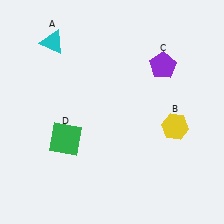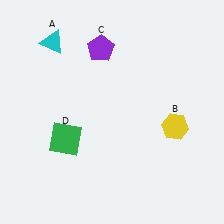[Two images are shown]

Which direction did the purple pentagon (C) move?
The purple pentagon (C) moved left.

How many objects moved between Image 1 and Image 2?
1 object moved between the two images.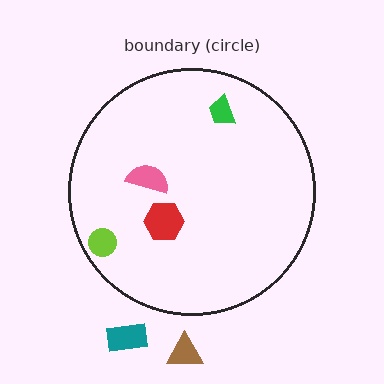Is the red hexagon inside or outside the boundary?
Inside.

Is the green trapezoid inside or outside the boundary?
Inside.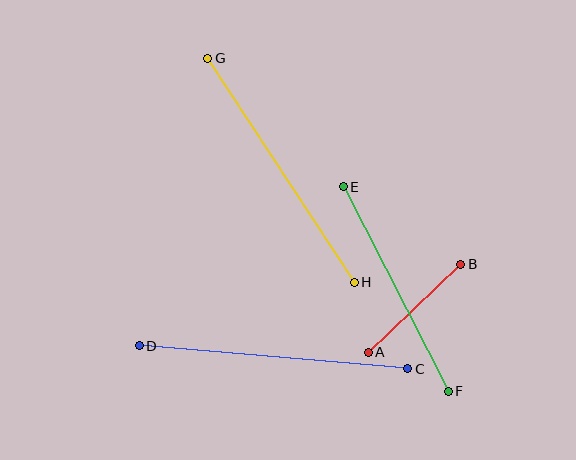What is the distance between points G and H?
The distance is approximately 268 pixels.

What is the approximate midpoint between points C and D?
The midpoint is at approximately (273, 357) pixels.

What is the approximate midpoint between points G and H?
The midpoint is at approximately (281, 170) pixels.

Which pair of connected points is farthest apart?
Points C and D are farthest apart.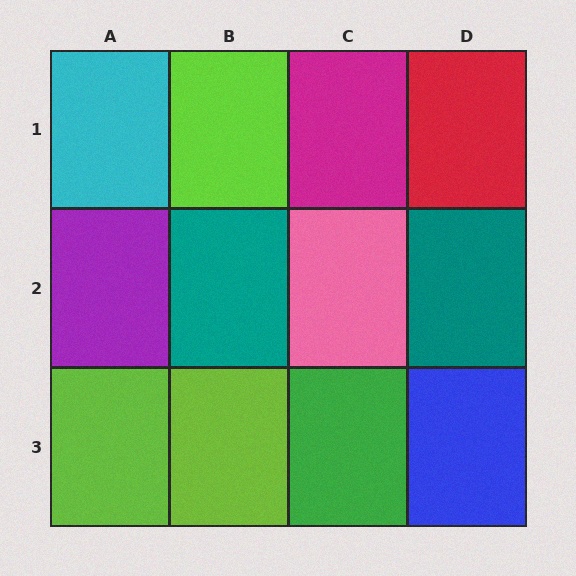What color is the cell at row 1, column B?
Lime.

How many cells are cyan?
1 cell is cyan.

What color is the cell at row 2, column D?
Teal.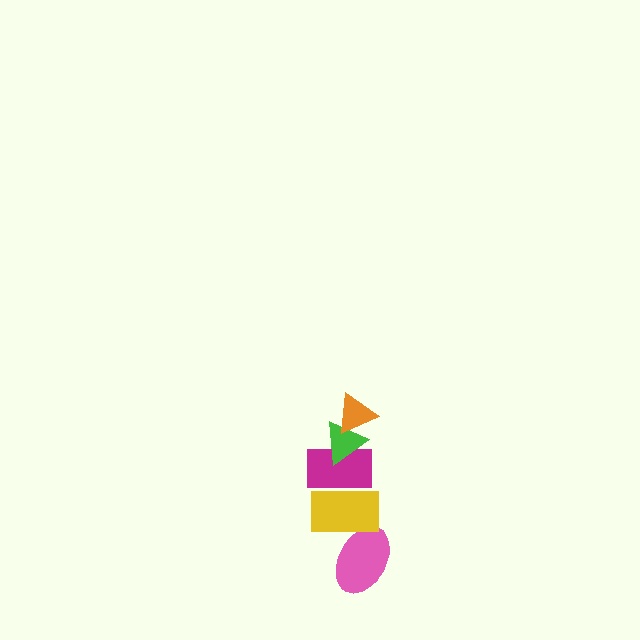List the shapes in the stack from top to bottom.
From top to bottom: the orange triangle, the green triangle, the magenta rectangle, the yellow rectangle, the pink ellipse.